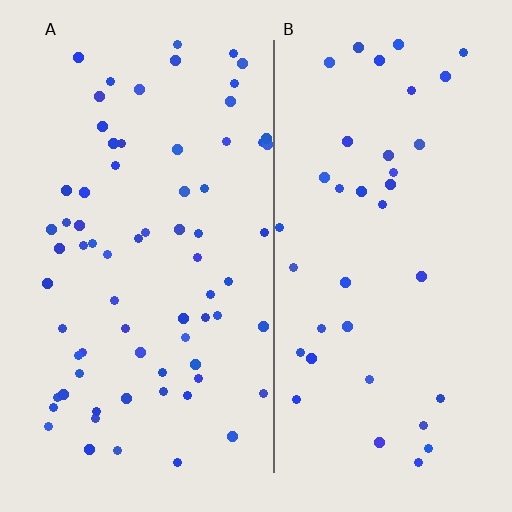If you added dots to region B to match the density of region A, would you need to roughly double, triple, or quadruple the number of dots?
Approximately double.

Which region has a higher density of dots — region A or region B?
A (the left).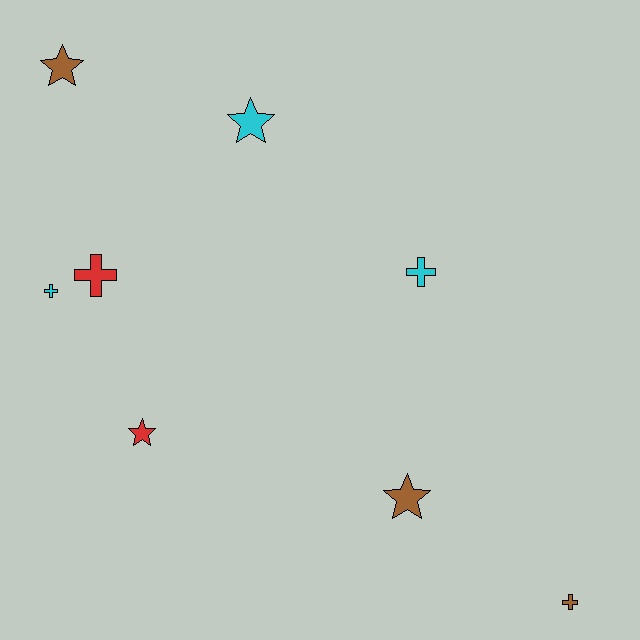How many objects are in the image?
There are 8 objects.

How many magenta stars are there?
There are no magenta stars.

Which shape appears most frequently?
Star, with 4 objects.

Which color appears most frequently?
Brown, with 3 objects.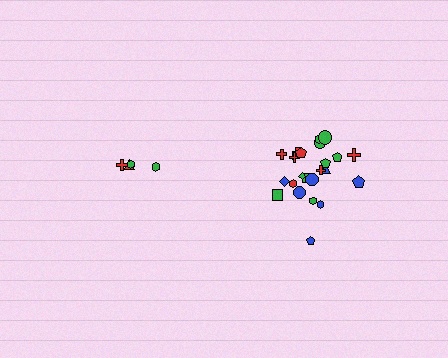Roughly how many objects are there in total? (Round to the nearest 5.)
Roughly 30 objects in total.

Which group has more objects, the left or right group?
The right group.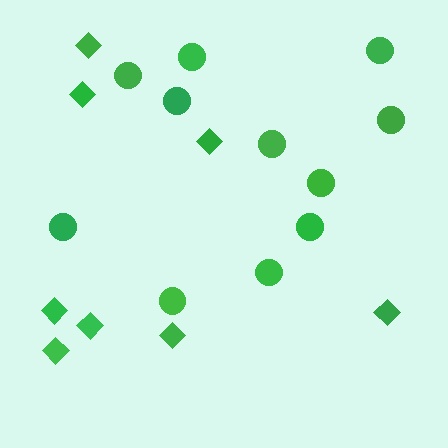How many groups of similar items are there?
There are 2 groups: one group of diamonds (8) and one group of circles (11).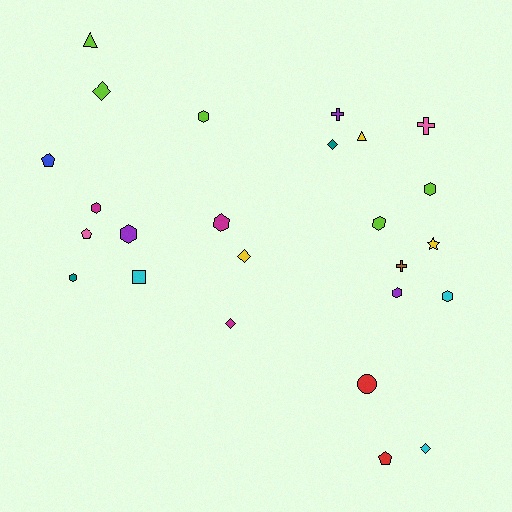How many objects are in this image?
There are 25 objects.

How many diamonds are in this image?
There are 5 diamonds.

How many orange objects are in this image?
There are no orange objects.